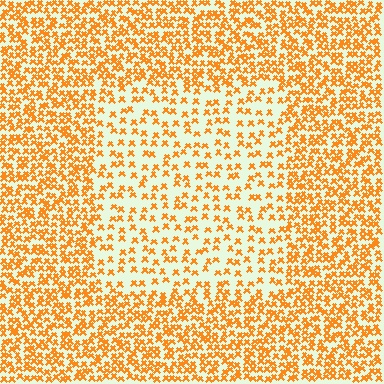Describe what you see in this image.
The image contains small orange elements arranged at two different densities. A rectangle-shaped region is visible where the elements are less densely packed than the surrounding area.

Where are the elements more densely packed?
The elements are more densely packed outside the rectangle boundary.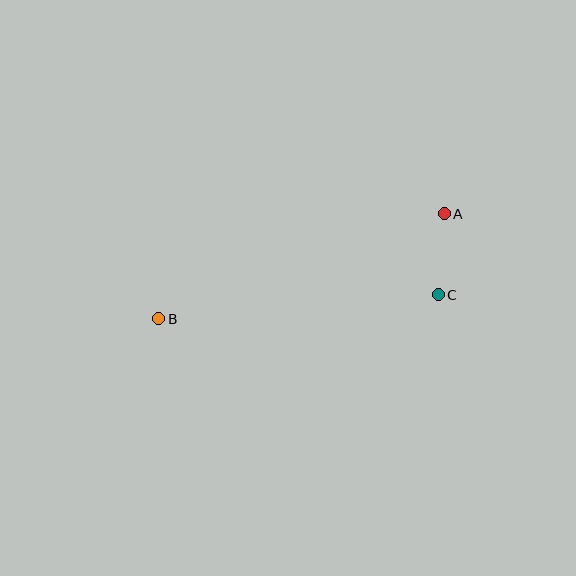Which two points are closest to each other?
Points A and C are closest to each other.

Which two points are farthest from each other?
Points A and B are farthest from each other.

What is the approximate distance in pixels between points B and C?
The distance between B and C is approximately 280 pixels.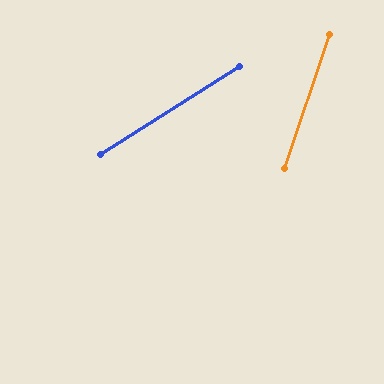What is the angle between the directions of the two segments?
Approximately 39 degrees.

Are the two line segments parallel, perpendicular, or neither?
Neither parallel nor perpendicular — they differ by about 39°.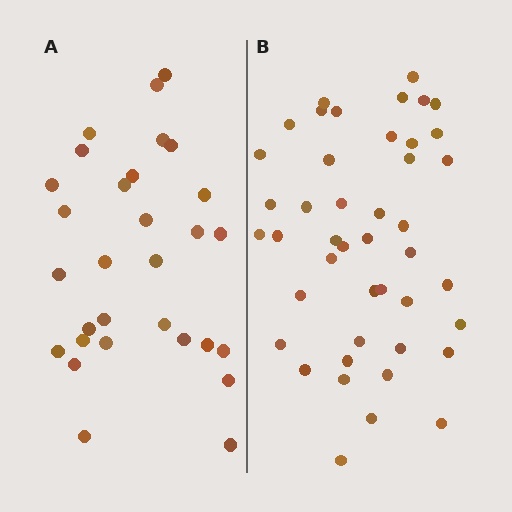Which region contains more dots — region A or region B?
Region B (the right region) has more dots.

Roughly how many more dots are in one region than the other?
Region B has approximately 15 more dots than region A.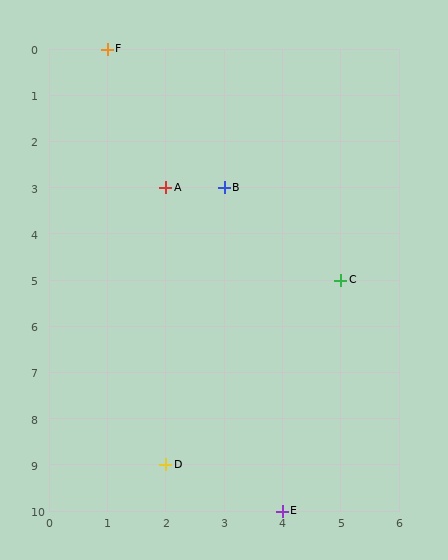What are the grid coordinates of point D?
Point D is at grid coordinates (2, 9).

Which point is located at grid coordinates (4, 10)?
Point E is at (4, 10).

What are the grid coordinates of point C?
Point C is at grid coordinates (5, 5).